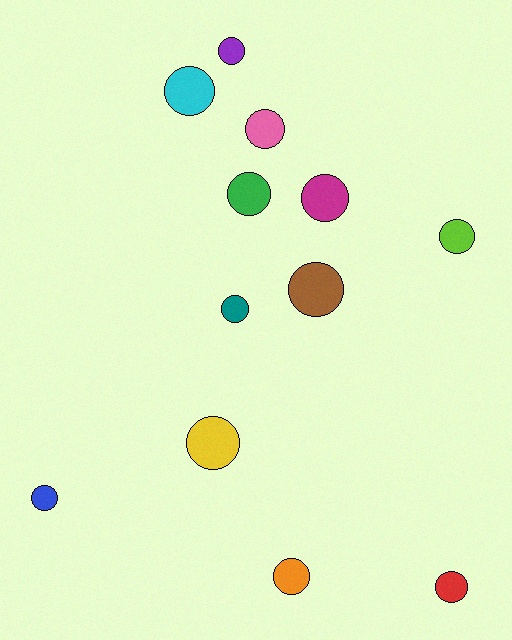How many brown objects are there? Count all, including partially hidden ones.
There is 1 brown object.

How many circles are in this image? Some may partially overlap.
There are 12 circles.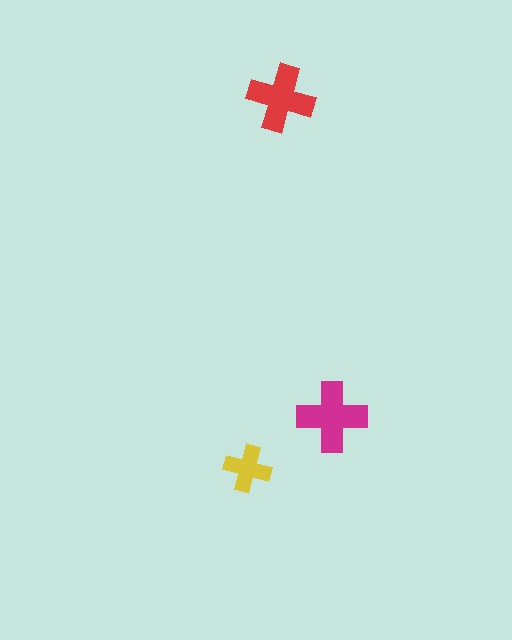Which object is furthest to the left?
The yellow cross is leftmost.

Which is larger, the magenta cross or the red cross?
The magenta one.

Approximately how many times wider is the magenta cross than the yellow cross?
About 1.5 times wider.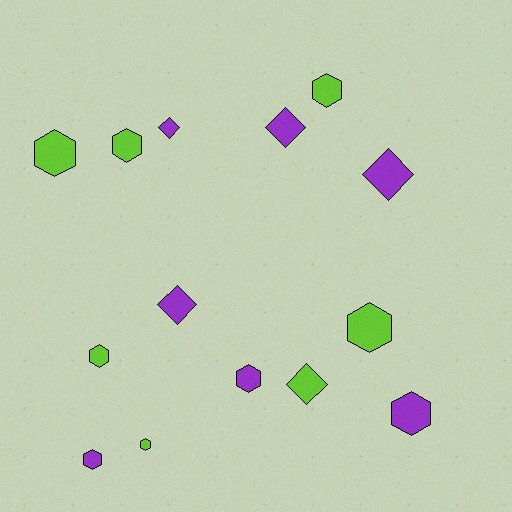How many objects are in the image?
There are 14 objects.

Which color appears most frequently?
Lime, with 7 objects.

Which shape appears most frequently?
Hexagon, with 9 objects.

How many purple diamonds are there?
There are 4 purple diamonds.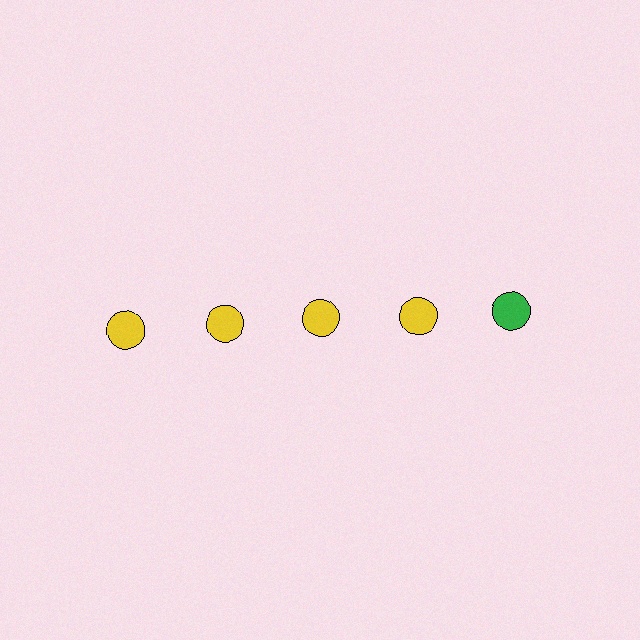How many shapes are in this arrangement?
There are 5 shapes arranged in a grid pattern.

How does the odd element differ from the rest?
It has a different color: green instead of yellow.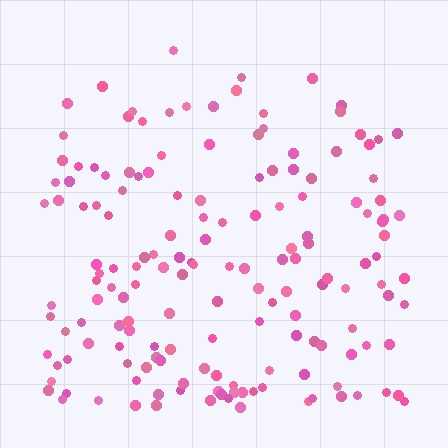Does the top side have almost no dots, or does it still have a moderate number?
Still a moderate number, just noticeably fewer than the bottom.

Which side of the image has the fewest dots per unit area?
The top.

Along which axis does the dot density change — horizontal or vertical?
Vertical.